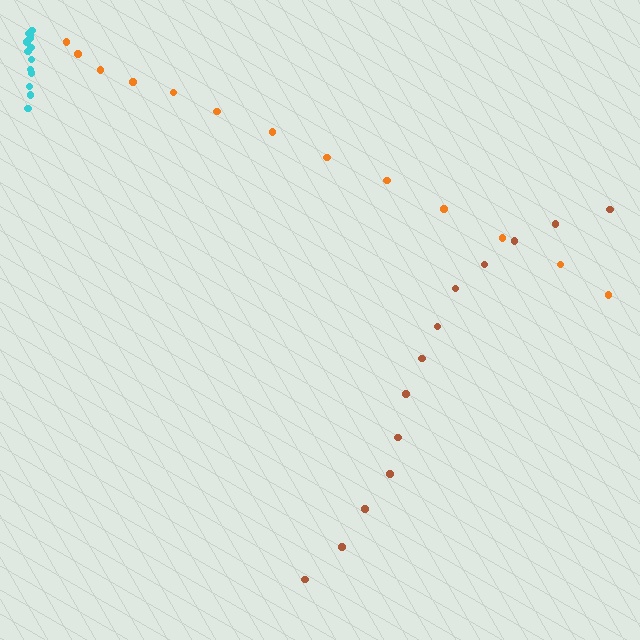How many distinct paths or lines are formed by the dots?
There are 3 distinct paths.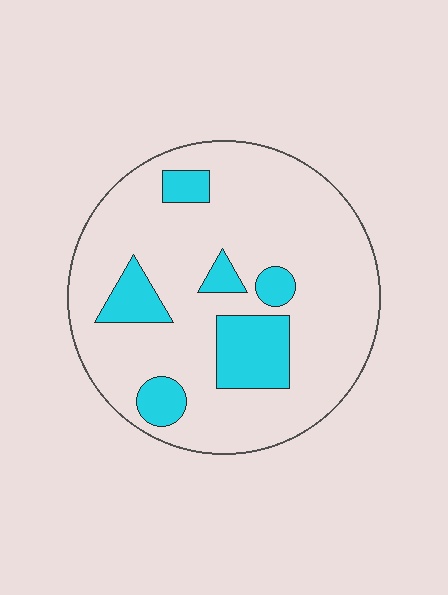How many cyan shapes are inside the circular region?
6.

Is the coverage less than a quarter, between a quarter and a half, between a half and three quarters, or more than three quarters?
Less than a quarter.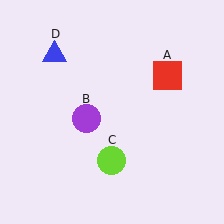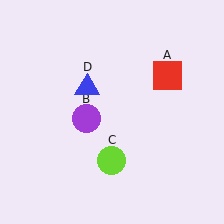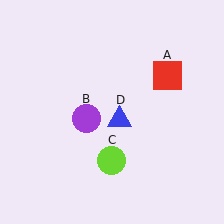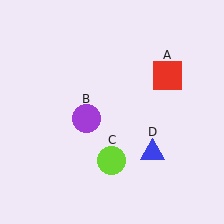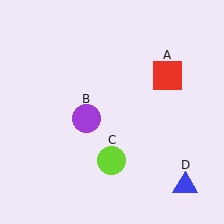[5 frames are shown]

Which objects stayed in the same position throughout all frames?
Red square (object A) and purple circle (object B) and lime circle (object C) remained stationary.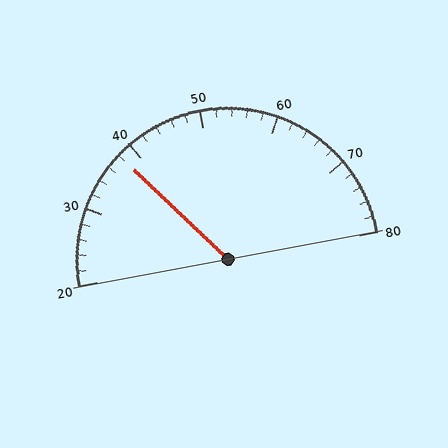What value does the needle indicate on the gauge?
The needle indicates approximately 38.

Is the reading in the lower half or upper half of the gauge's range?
The reading is in the lower half of the range (20 to 80).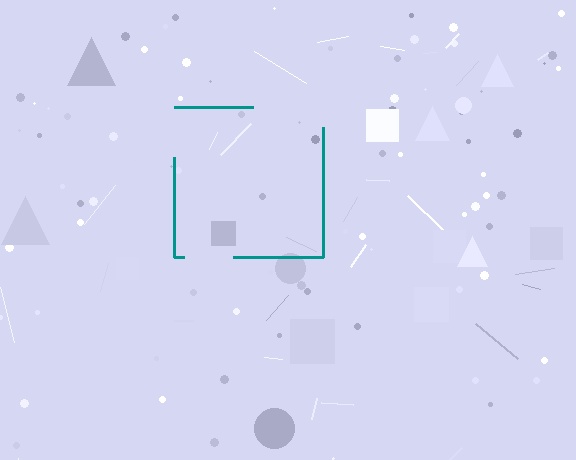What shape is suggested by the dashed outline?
The dashed outline suggests a square.